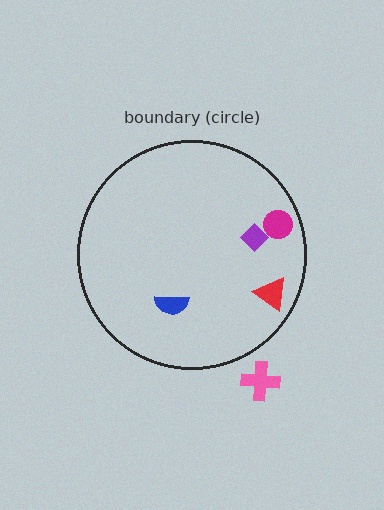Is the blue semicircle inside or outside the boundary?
Inside.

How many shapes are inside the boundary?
4 inside, 1 outside.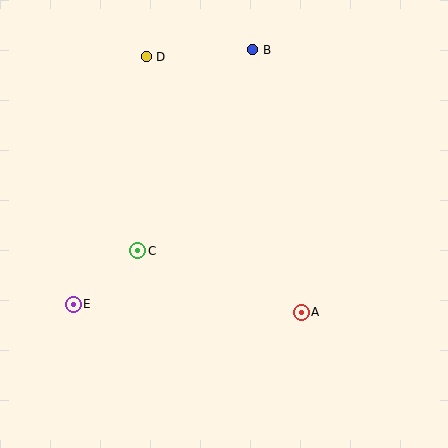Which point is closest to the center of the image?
Point C at (138, 251) is closest to the center.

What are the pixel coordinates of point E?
Point E is at (73, 304).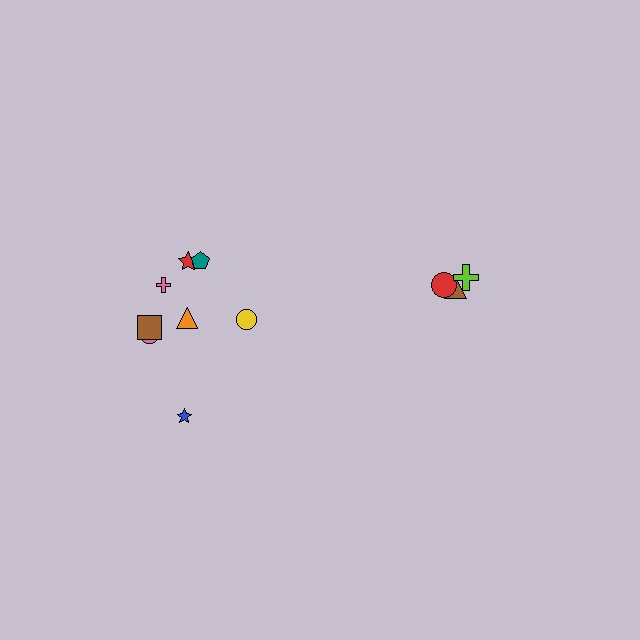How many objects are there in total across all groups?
There are 11 objects.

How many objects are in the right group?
There are 3 objects.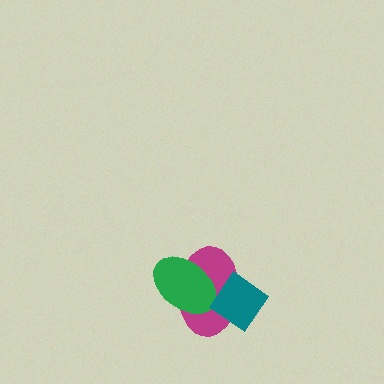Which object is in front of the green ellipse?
The teal diamond is in front of the green ellipse.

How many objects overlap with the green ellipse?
2 objects overlap with the green ellipse.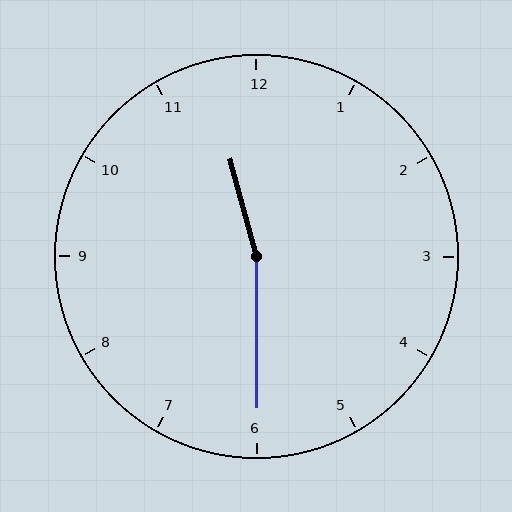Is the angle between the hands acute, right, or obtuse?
It is obtuse.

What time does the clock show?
11:30.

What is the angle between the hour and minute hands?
Approximately 165 degrees.